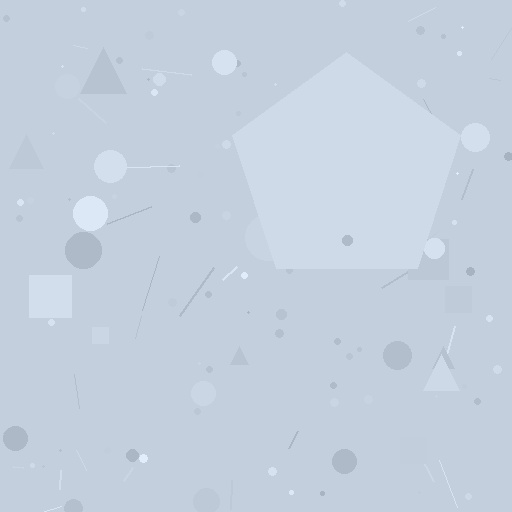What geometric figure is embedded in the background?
A pentagon is embedded in the background.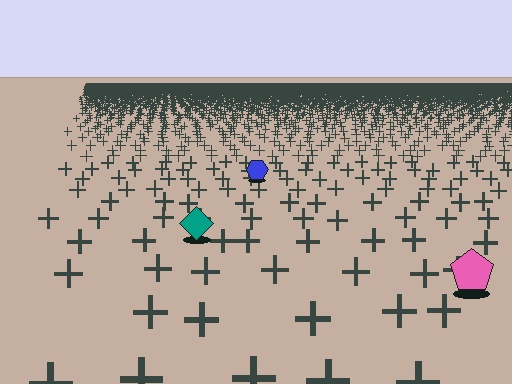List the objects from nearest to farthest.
From nearest to farthest: the pink pentagon, the teal diamond, the blue hexagon.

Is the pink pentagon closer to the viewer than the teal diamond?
Yes. The pink pentagon is closer — you can tell from the texture gradient: the ground texture is coarser near it.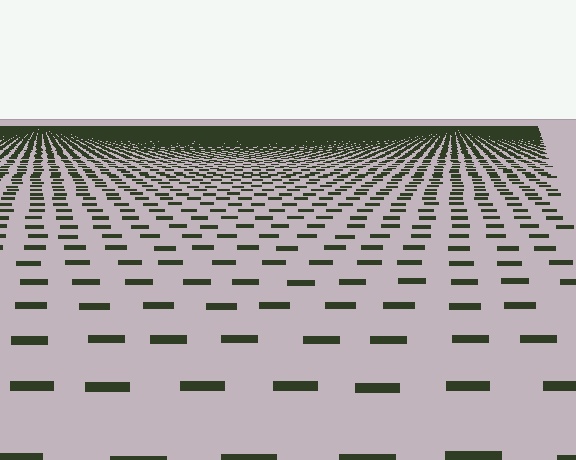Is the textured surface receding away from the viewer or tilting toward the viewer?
The surface is receding away from the viewer. Texture elements get smaller and denser toward the top.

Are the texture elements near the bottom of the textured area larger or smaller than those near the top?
Larger. Near the bottom, elements are closer to the viewer and appear at a bigger on-screen size.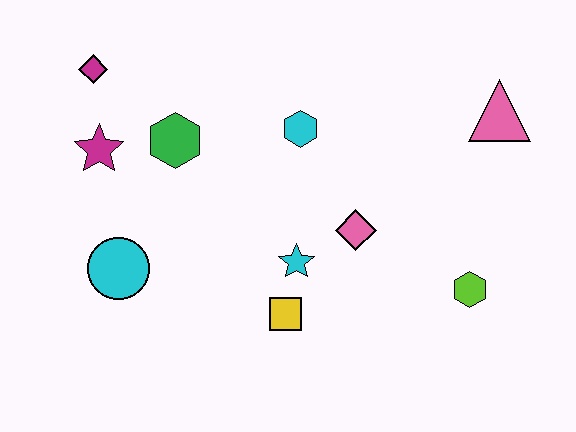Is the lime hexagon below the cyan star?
Yes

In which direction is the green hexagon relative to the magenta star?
The green hexagon is to the right of the magenta star.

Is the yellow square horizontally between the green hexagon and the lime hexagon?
Yes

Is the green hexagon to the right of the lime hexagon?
No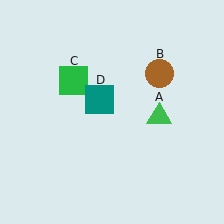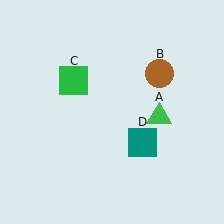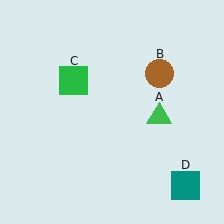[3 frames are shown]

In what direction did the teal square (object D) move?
The teal square (object D) moved down and to the right.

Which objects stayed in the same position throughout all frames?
Green triangle (object A) and brown circle (object B) and green square (object C) remained stationary.